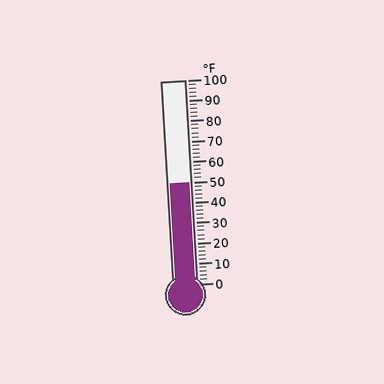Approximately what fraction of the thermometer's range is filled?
The thermometer is filled to approximately 50% of its range.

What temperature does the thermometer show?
The thermometer shows approximately 50°F.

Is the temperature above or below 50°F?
The temperature is at 50°F.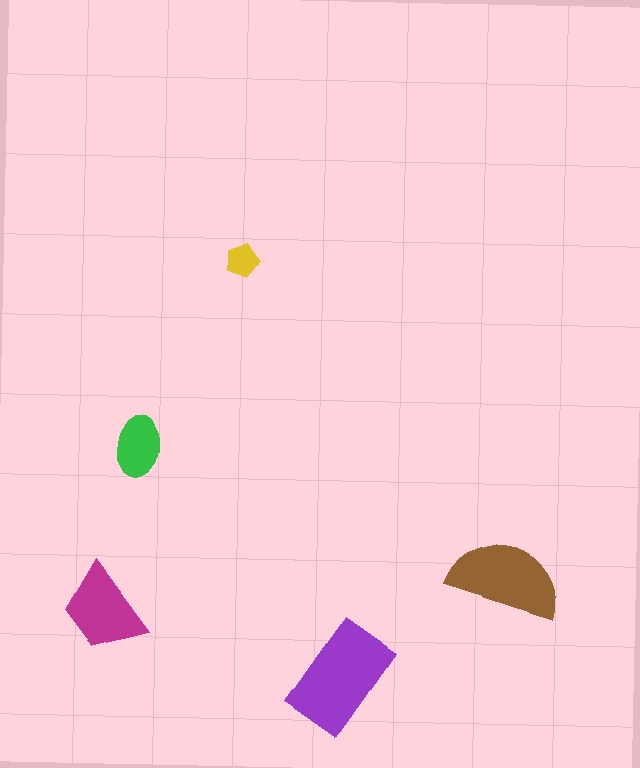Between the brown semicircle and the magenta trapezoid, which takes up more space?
The brown semicircle.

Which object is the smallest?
The yellow pentagon.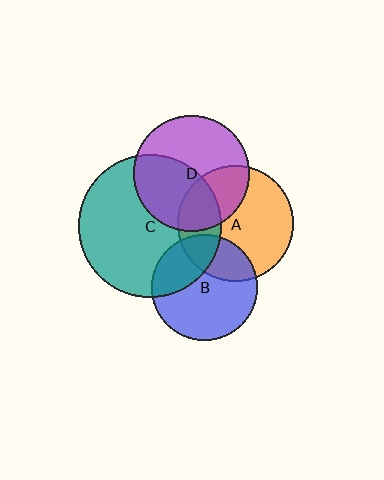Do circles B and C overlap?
Yes.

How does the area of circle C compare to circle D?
Approximately 1.5 times.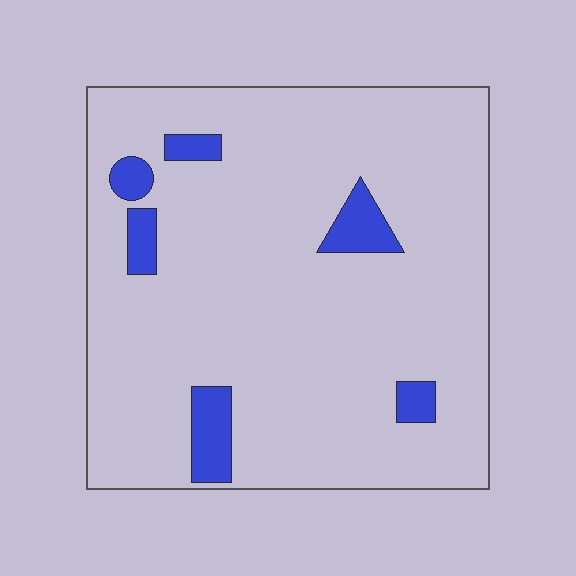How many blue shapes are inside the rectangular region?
6.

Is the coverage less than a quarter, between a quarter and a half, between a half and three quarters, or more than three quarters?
Less than a quarter.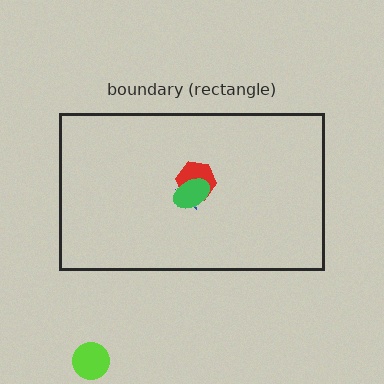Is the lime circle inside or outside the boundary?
Outside.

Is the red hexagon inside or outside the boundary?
Inside.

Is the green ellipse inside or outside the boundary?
Inside.